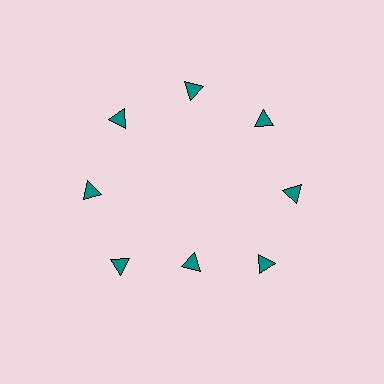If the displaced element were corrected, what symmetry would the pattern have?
It would have 8-fold rotational symmetry — the pattern would map onto itself every 45 degrees.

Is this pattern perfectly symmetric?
No. The 8 teal triangles are arranged in a ring, but one element near the 6 o'clock position is pulled inward toward the center, breaking the 8-fold rotational symmetry.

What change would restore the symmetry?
The symmetry would be restored by moving it outward, back onto the ring so that all 8 triangles sit at equal angles and equal distance from the center.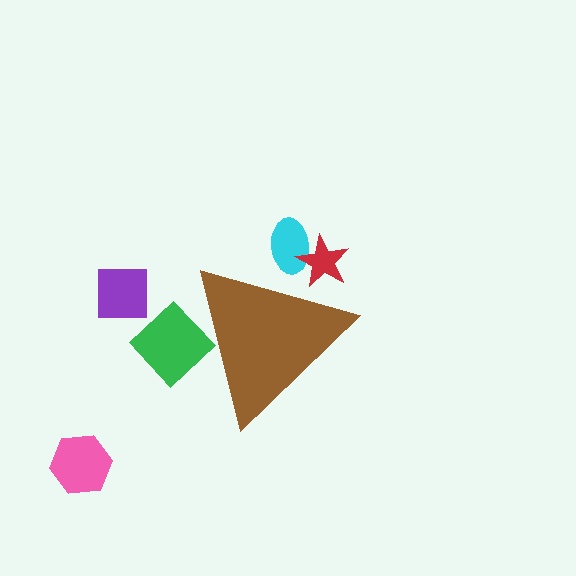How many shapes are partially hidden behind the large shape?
3 shapes are partially hidden.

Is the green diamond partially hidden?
Yes, the green diamond is partially hidden behind the brown triangle.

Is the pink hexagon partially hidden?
No, the pink hexagon is fully visible.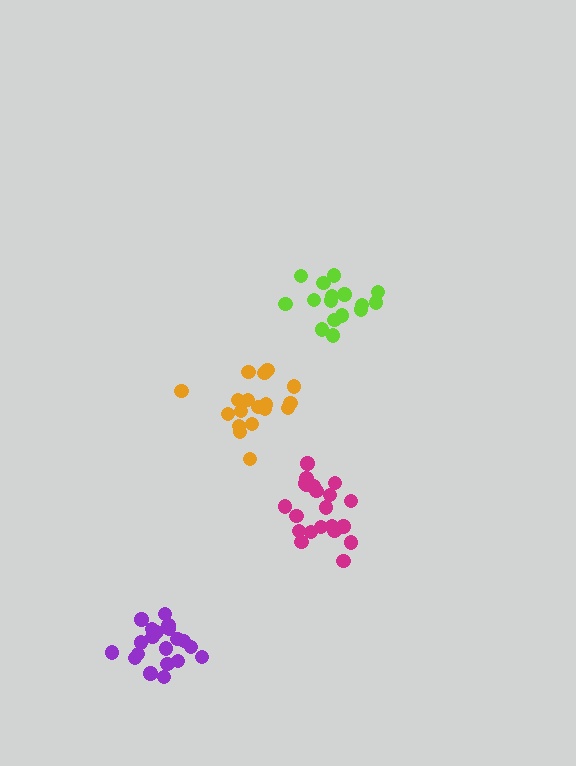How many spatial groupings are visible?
There are 4 spatial groupings.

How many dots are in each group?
Group 1: 16 dots, Group 2: 21 dots, Group 3: 18 dots, Group 4: 20 dots (75 total).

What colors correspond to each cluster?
The clusters are colored: lime, magenta, orange, purple.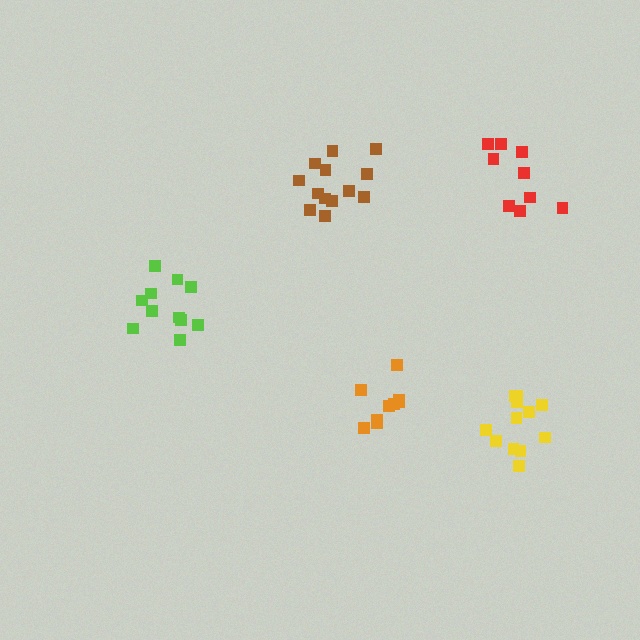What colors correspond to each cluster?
The clusters are colored: yellow, brown, orange, red, lime.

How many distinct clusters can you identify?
There are 5 distinct clusters.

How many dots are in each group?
Group 1: 12 dots, Group 2: 13 dots, Group 3: 9 dots, Group 4: 9 dots, Group 5: 11 dots (54 total).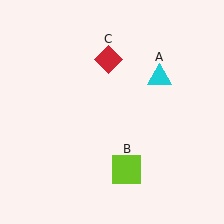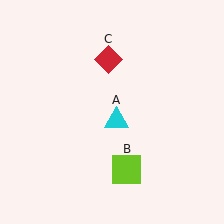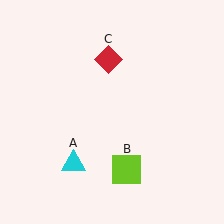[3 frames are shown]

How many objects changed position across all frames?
1 object changed position: cyan triangle (object A).